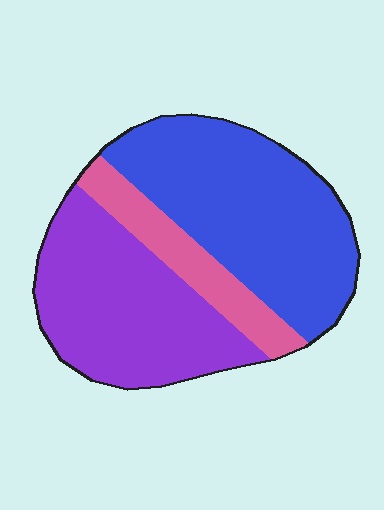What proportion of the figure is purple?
Purple covers roughly 40% of the figure.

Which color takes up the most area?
Blue, at roughly 45%.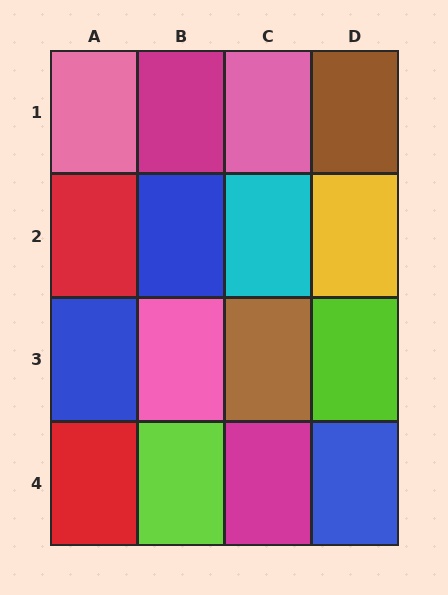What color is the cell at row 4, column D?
Blue.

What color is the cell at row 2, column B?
Blue.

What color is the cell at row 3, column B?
Pink.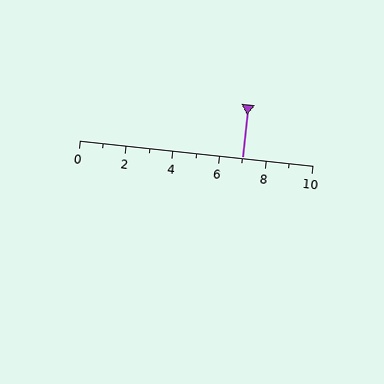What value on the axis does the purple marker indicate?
The marker indicates approximately 7.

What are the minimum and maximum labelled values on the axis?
The axis runs from 0 to 10.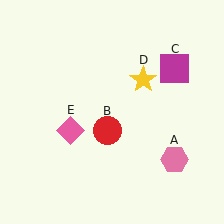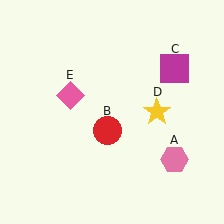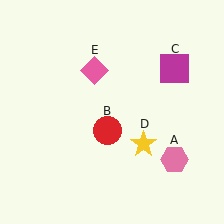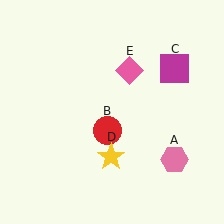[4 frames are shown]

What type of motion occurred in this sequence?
The yellow star (object D), pink diamond (object E) rotated clockwise around the center of the scene.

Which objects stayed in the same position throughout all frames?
Pink hexagon (object A) and red circle (object B) and magenta square (object C) remained stationary.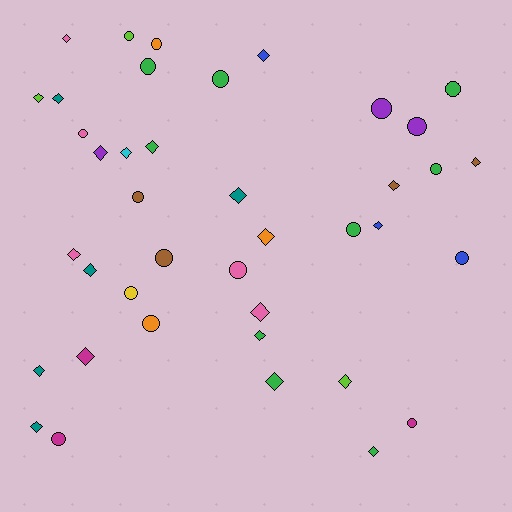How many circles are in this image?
There are 18 circles.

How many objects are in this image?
There are 40 objects.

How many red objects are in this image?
There are no red objects.